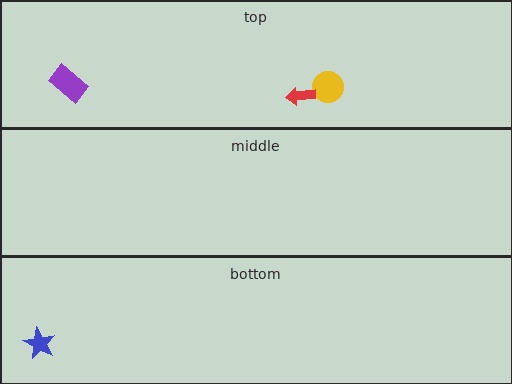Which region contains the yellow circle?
The top region.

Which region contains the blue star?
The bottom region.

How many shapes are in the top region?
3.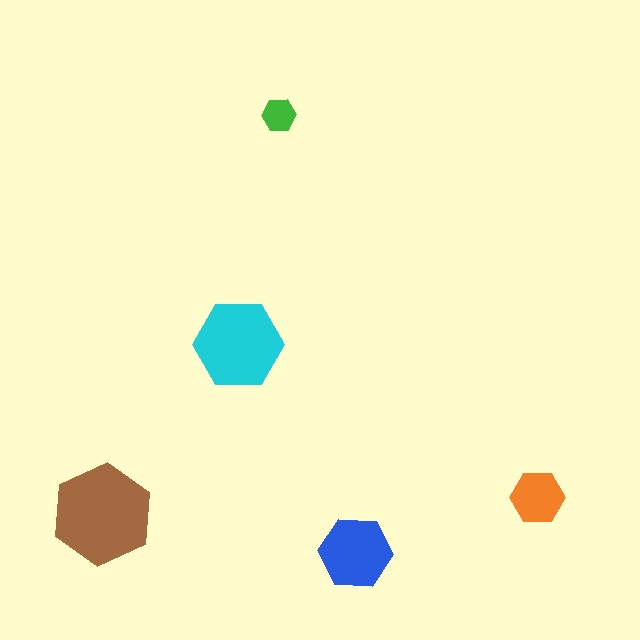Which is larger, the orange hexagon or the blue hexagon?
The blue one.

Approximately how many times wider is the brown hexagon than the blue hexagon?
About 1.5 times wider.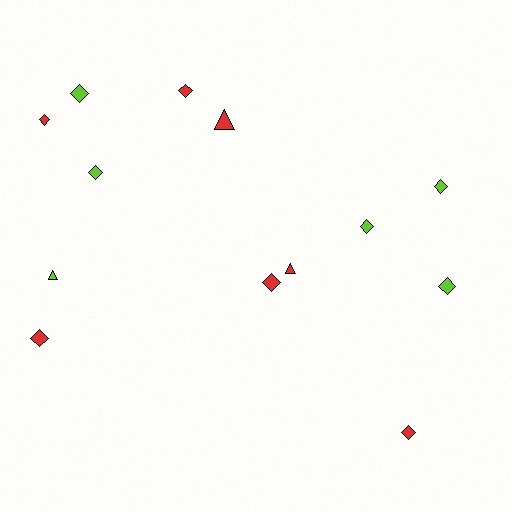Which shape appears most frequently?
Diamond, with 10 objects.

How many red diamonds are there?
There are 5 red diamonds.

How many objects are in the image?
There are 13 objects.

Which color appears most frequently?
Red, with 7 objects.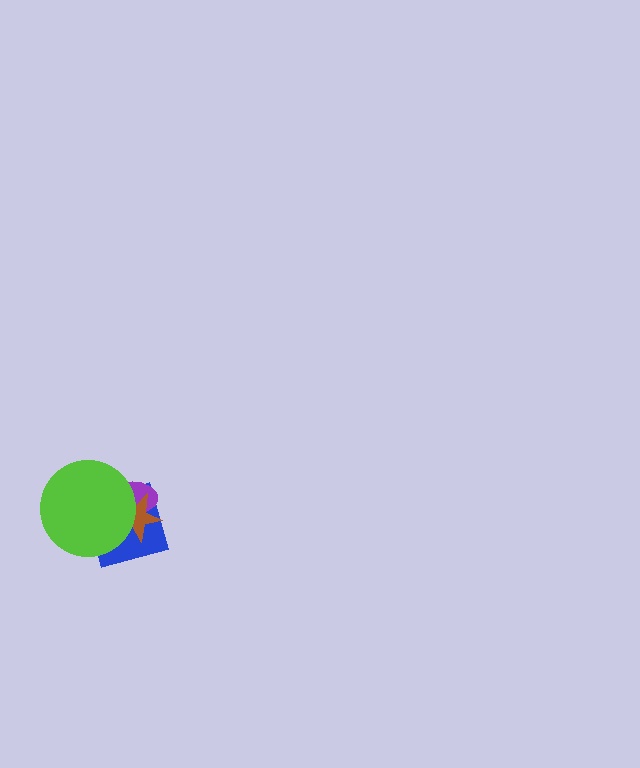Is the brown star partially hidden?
Yes, it is partially covered by another shape.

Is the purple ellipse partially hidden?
Yes, it is partially covered by another shape.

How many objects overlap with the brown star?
3 objects overlap with the brown star.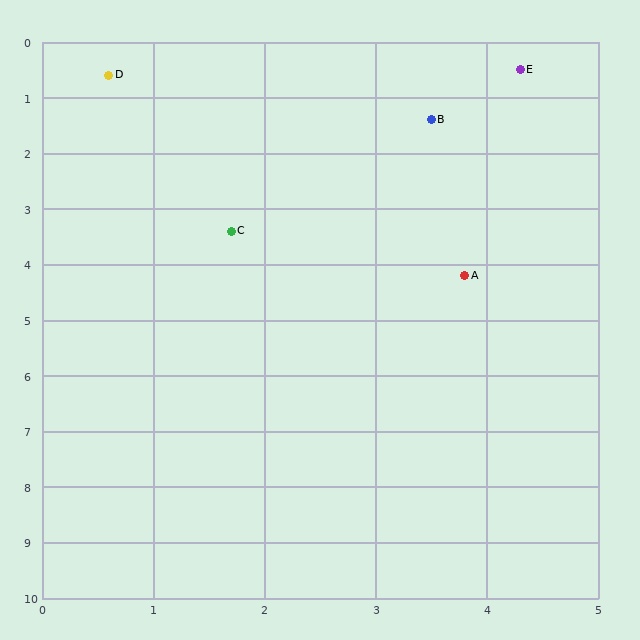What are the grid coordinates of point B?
Point B is at approximately (3.5, 1.4).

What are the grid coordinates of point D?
Point D is at approximately (0.6, 0.6).